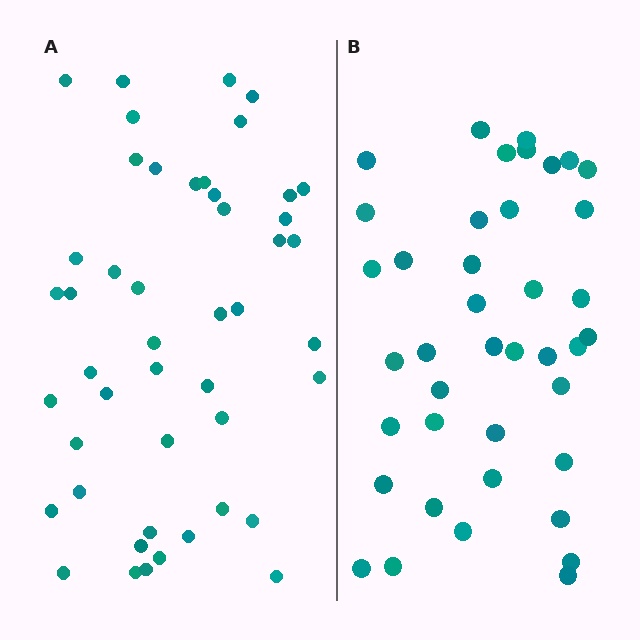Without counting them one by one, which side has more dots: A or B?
Region A (the left region) has more dots.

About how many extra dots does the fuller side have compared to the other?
Region A has roughly 8 or so more dots than region B.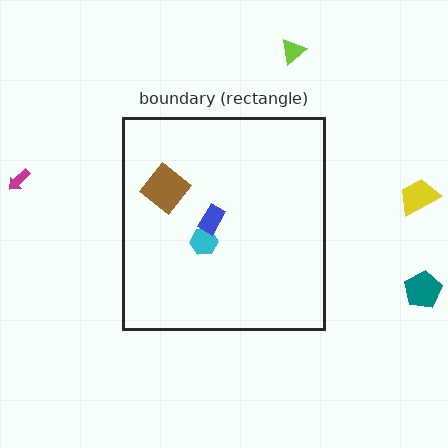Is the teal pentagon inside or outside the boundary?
Outside.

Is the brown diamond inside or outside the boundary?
Inside.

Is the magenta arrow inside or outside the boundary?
Outside.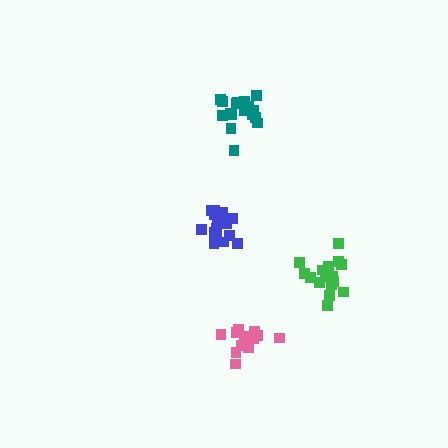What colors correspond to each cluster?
The clusters are colored: green, pink, blue, teal.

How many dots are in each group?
Group 1: 17 dots, Group 2: 13 dots, Group 3: 17 dots, Group 4: 17 dots (64 total).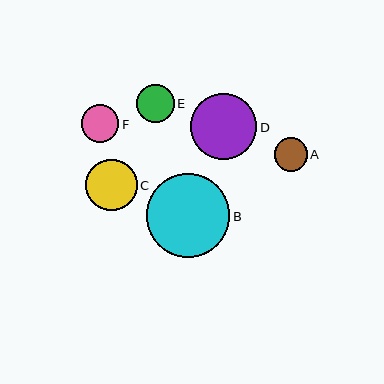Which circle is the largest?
Circle B is the largest with a size of approximately 84 pixels.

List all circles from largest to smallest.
From largest to smallest: B, D, C, F, E, A.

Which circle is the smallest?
Circle A is the smallest with a size of approximately 33 pixels.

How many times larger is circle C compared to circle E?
Circle C is approximately 1.4 times the size of circle E.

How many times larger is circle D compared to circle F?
Circle D is approximately 1.7 times the size of circle F.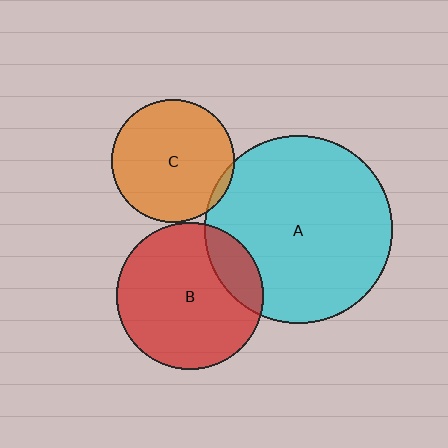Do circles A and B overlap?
Yes.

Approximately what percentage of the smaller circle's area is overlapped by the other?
Approximately 20%.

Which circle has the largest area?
Circle A (cyan).